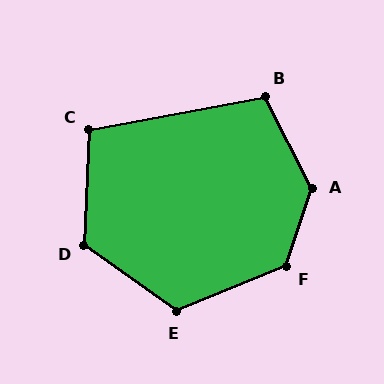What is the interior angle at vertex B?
Approximately 106 degrees (obtuse).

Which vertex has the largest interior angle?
A, at approximately 135 degrees.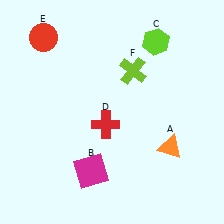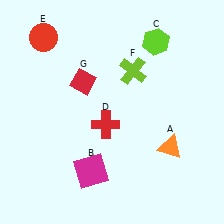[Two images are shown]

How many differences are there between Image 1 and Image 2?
There is 1 difference between the two images.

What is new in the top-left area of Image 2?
A red diamond (G) was added in the top-left area of Image 2.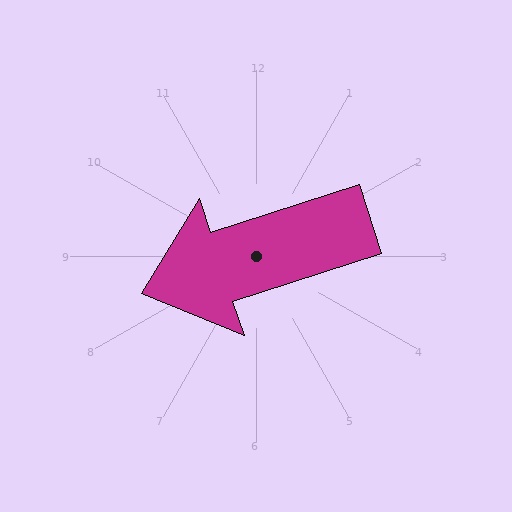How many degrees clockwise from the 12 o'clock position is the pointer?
Approximately 252 degrees.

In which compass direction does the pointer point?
West.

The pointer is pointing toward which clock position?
Roughly 8 o'clock.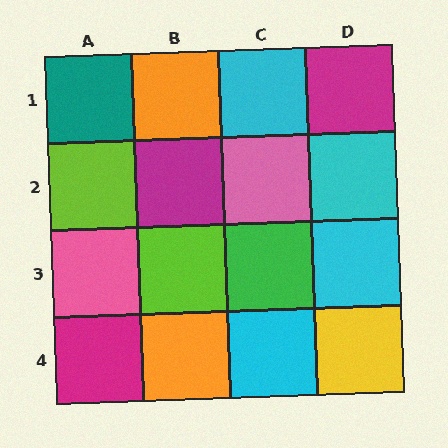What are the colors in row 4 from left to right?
Magenta, orange, cyan, yellow.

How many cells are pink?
2 cells are pink.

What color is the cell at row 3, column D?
Cyan.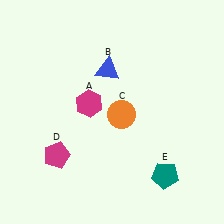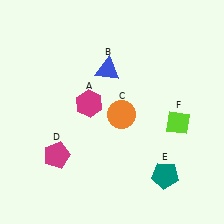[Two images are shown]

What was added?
A lime diamond (F) was added in Image 2.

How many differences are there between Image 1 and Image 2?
There is 1 difference between the two images.